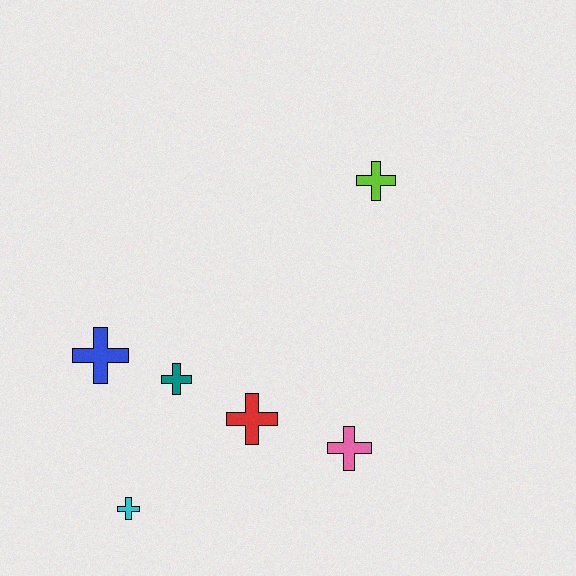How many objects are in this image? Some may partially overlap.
There are 6 objects.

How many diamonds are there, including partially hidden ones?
There are no diamonds.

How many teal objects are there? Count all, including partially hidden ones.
There is 1 teal object.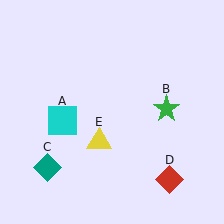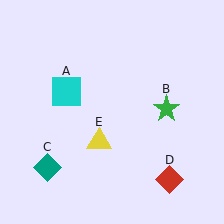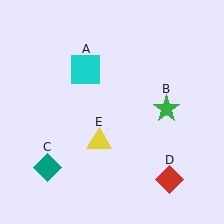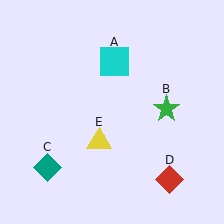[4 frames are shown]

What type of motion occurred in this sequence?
The cyan square (object A) rotated clockwise around the center of the scene.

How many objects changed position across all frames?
1 object changed position: cyan square (object A).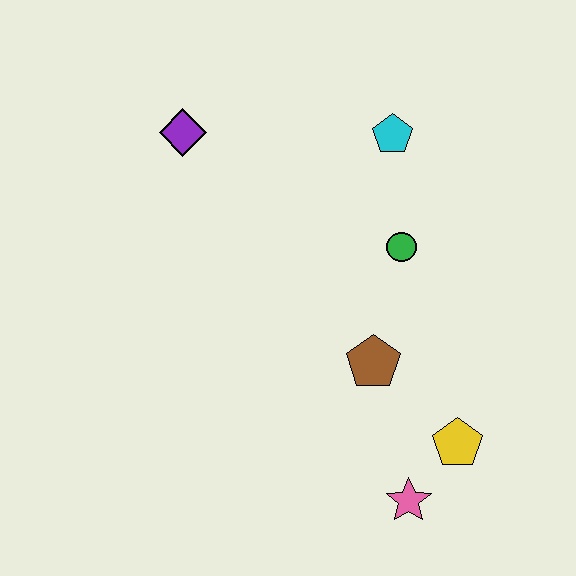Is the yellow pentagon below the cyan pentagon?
Yes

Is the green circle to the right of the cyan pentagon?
Yes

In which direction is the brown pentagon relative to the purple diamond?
The brown pentagon is below the purple diamond.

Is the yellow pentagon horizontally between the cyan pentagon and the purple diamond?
No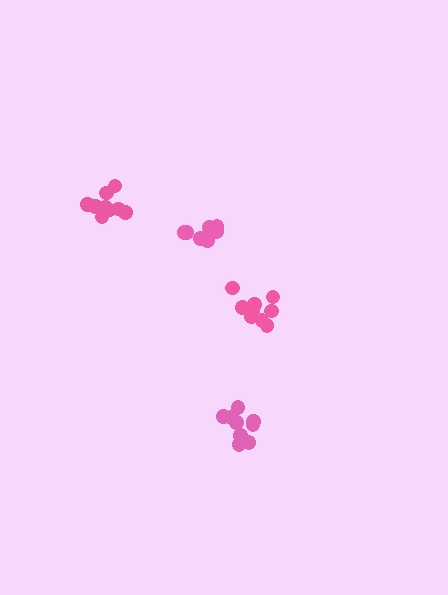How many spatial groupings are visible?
There are 4 spatial groupings.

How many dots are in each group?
Group 1: 10 dots, Group 2: 10 dots, Group 3: 7 dots, Group 4: 9 dots (36 total).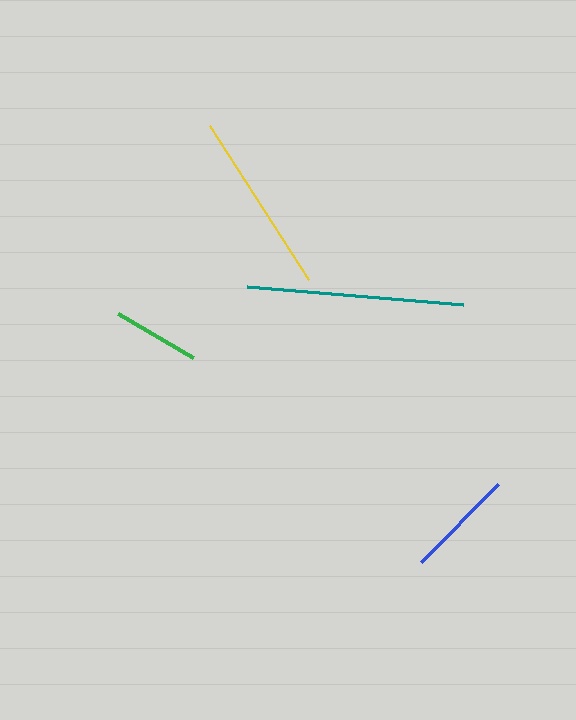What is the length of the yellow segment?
The yellow segment is approximately 183 pixels long.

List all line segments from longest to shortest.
From longest to shortest: teal, yellow, blue, green.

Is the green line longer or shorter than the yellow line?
The yellow line is longer than the green line.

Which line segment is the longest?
The teal line is the longest at approximately 217 pixels.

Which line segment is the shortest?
The green line is the shortest at approximately 87 pixels.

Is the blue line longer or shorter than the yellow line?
The yellow line is longer than the blue line.